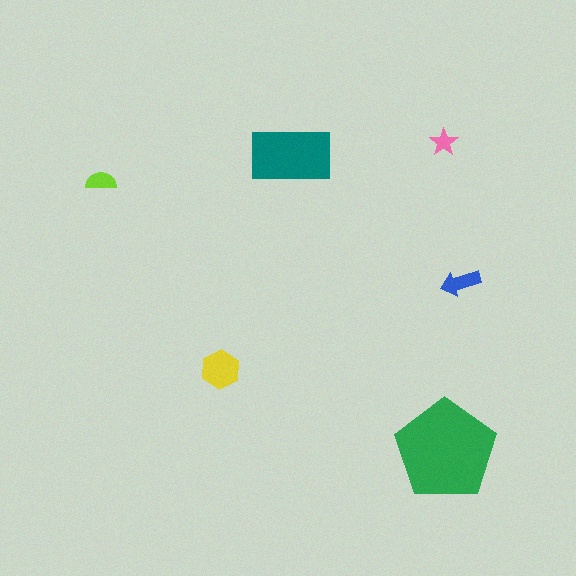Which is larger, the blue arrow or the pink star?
The blue arrow.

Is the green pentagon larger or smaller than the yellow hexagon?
Larger.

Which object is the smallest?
The pink star.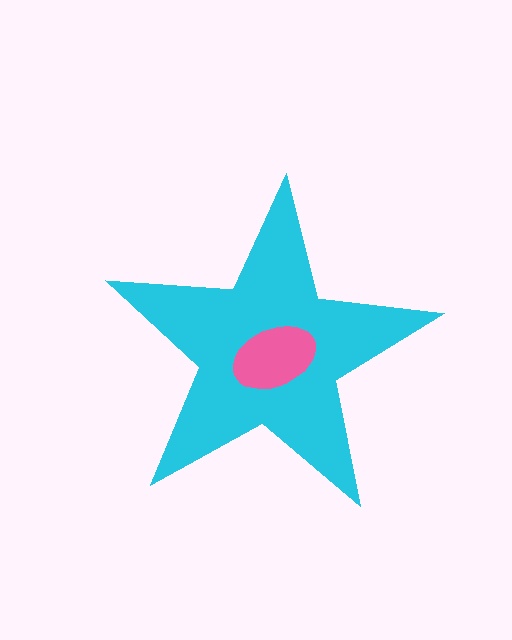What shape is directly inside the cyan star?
The pink ellipse.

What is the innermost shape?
The pink ellipse.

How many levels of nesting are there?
2.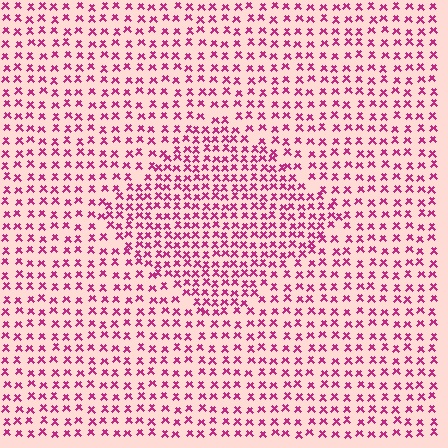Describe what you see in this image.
The image contains small magenta elements arranged at two different densities. A diamond-shaped region is visible where the elements are more densely packed than the surrounding area.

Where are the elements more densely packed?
The elements are more densely packed inside the diamond boundary.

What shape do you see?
I see a diamond.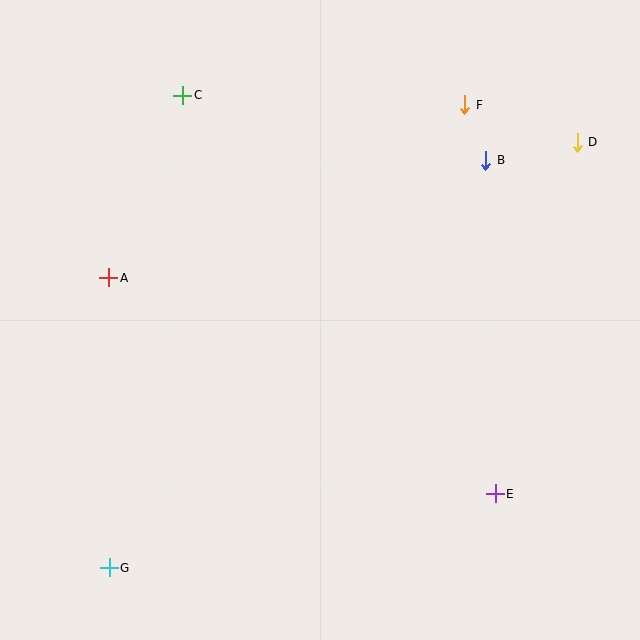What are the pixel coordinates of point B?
Point B is at (486, 160).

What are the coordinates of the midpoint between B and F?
The midpoint between B and F is at (475, 133).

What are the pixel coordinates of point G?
Point G is at (109, 568).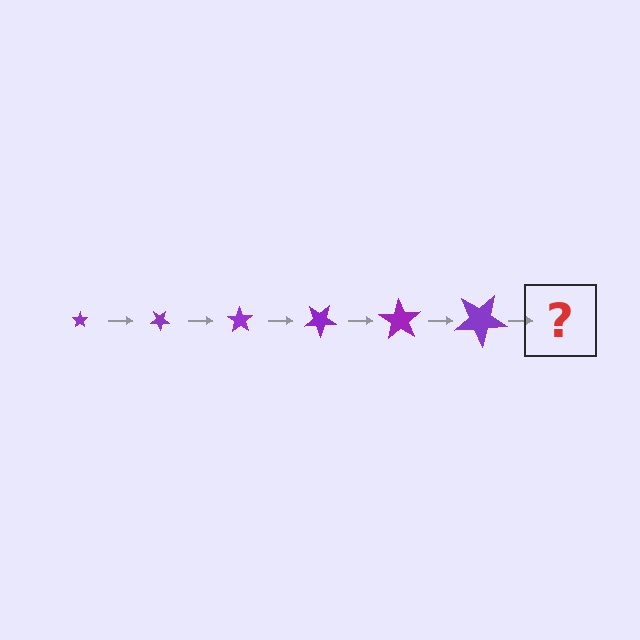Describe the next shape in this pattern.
It should be a star, larger than the previous one and rotated 210 degrees from the start.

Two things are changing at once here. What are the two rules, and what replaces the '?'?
The two rules are that the star grows larger each step and it rotates 35 degrees each step. The '?' should be a star, larger than the previous one and rotated 210 degrees from the start.